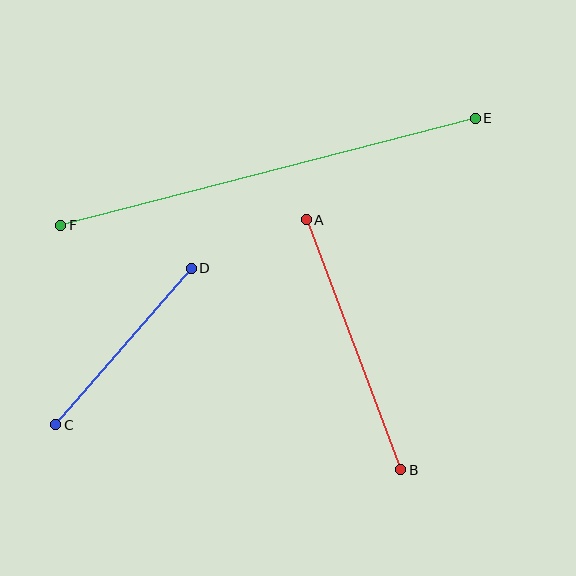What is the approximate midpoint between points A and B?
The midpoint is at approximately (354, 345) pixels.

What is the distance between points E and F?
The distance is approximately 428 pixels.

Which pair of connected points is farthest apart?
Points E and F are farthest apart.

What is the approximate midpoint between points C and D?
The midpoint is at approximately (123, 347) pixels.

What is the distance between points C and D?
The distance is approximately 207 pixels.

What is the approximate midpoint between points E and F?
The midpoint is at approximately (268, 172) pixels.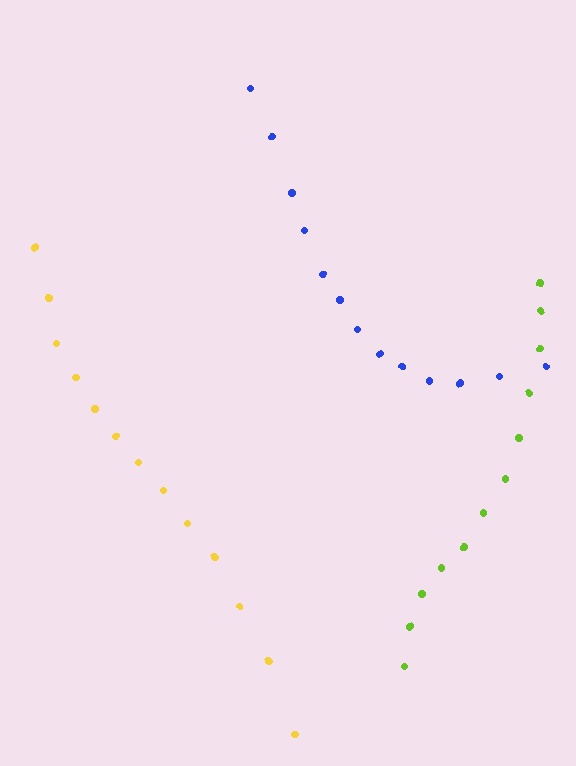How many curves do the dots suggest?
There are 3 distinct paths.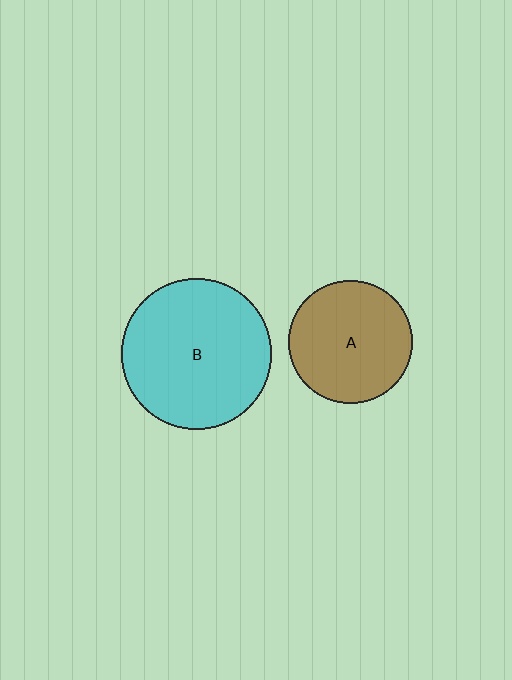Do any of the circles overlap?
No, none of the circles overlap.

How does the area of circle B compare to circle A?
Approximately 1.5 times.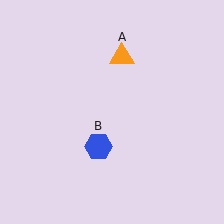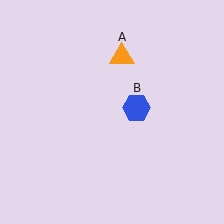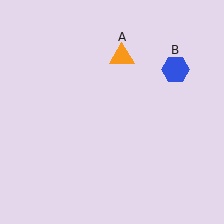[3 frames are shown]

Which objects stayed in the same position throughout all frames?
Orange triangle (object A) remained stationary.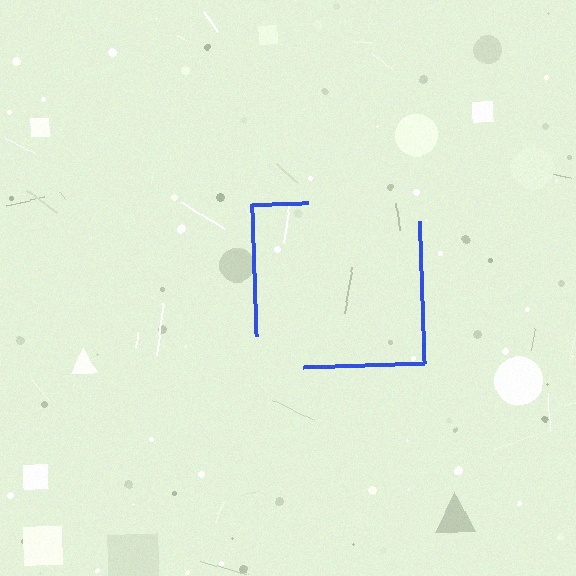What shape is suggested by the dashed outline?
The dashed outline suggests a square.